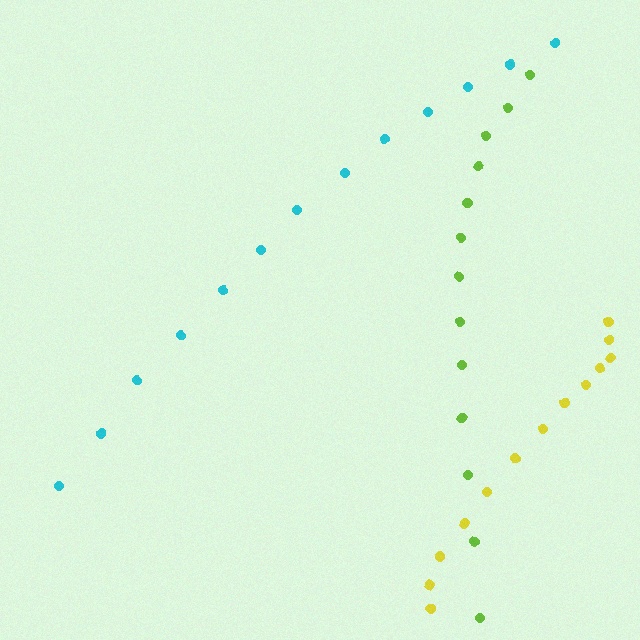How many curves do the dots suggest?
There are 3 distinct paths.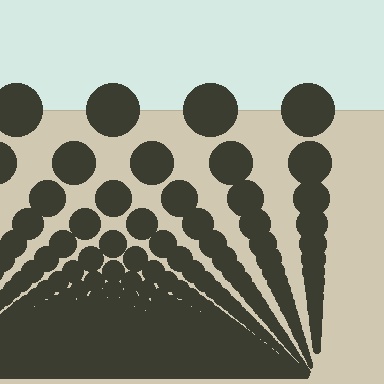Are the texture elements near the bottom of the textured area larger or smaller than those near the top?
Smaller. The gradient is inverted — elements near the bottom are smaller and denser.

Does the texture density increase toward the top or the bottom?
Density increases toward the bottom.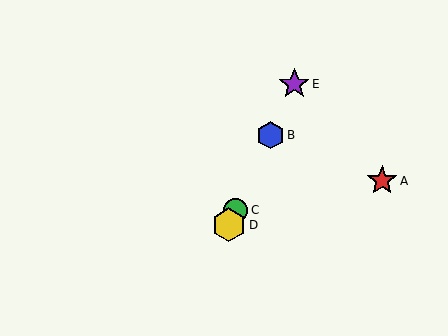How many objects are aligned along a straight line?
4 objects (B, C, D, E) are aligned along a straight line.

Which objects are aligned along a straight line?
Objects B, C, D, E are aligned along a straight line.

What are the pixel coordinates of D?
Object D is at (229, 225).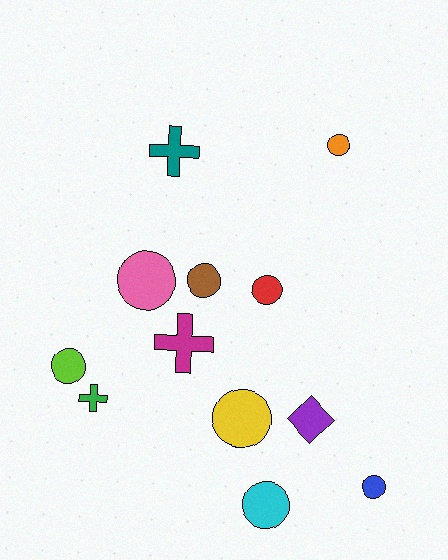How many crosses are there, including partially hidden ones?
There are 3 crosses.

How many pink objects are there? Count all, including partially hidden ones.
There is 1 pink object.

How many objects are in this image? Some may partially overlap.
There are 12 objects.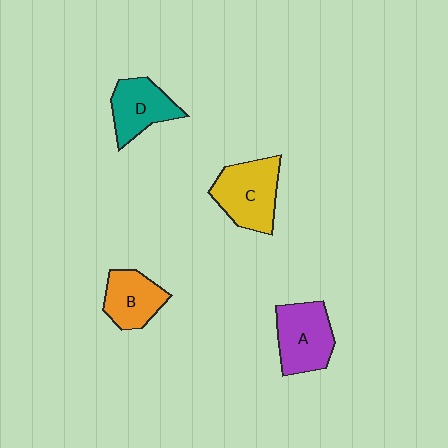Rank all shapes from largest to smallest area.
From largest to smallest: C (yellow), A (purple), D (teal), B (orange).